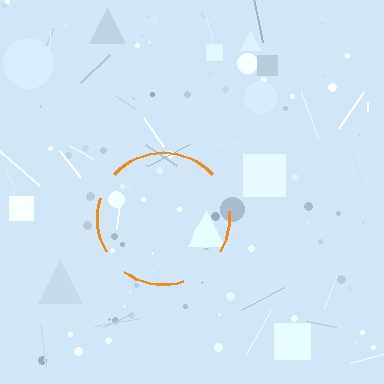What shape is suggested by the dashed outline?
The dashed outline suggests a circle.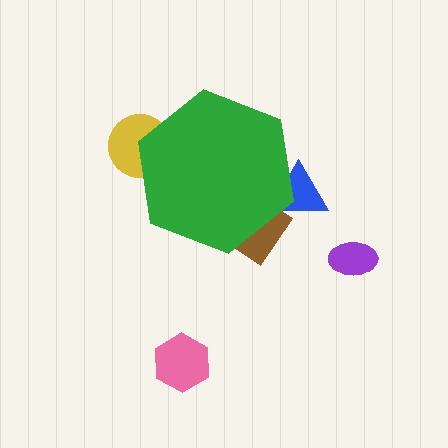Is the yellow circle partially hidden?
Yes, the yellow circle is partially hidden behind the green hexagon.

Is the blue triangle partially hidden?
Yes, the blue triangle is partially hidden behind the green hexagon.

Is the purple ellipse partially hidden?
No, the purple ellipse is fully visible.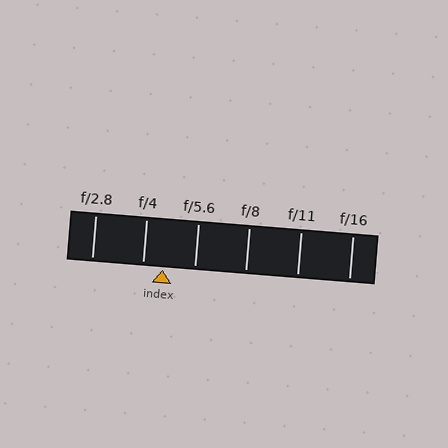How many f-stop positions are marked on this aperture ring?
There are 6 f-stop positions marked.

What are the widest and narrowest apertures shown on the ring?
The widest aperture shown is f/2.8 and the narrowest is f/16.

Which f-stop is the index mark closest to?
The index mark is closest to f/4.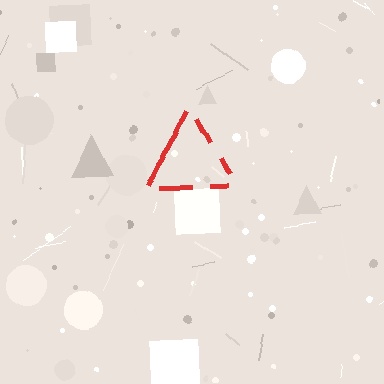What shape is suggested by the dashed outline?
The dashed outline suggests a triangle.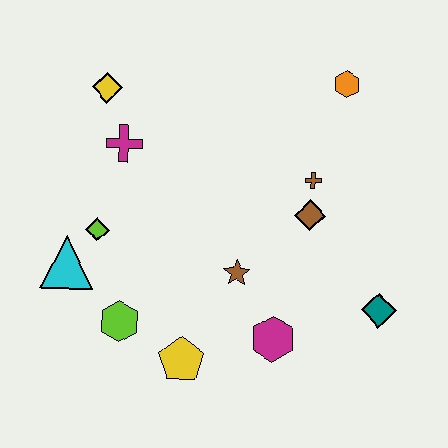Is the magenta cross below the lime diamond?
No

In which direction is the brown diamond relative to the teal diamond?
The brown diamond is above the teal diamond.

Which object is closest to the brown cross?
The brown diamond is closest to the brown cross.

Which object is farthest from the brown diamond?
The cyan triangle is farthest from the brown diamond.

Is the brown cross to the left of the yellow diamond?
No